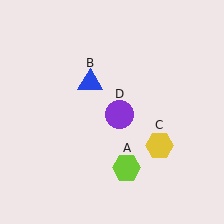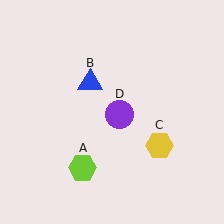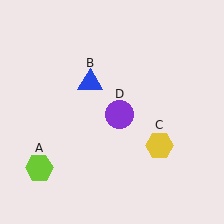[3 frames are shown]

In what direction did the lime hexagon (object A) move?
The lime hexagon (object A) moved left.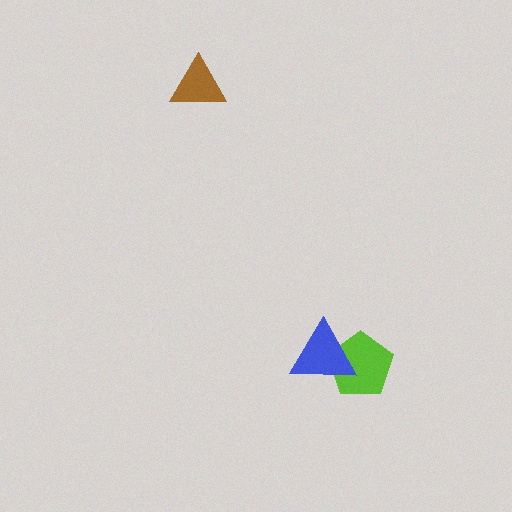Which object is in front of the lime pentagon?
The blue triangle is in front of the lime pentagon.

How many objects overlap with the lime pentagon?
1 object overlaps with the lime pentagon.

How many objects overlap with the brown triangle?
0 objects overlap with the brown triangle.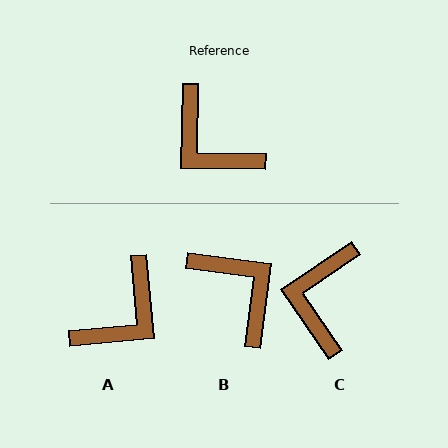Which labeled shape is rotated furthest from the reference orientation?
B, about 174 degrees away.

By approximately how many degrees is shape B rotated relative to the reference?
Approximately 174 degrees counter-clockwise.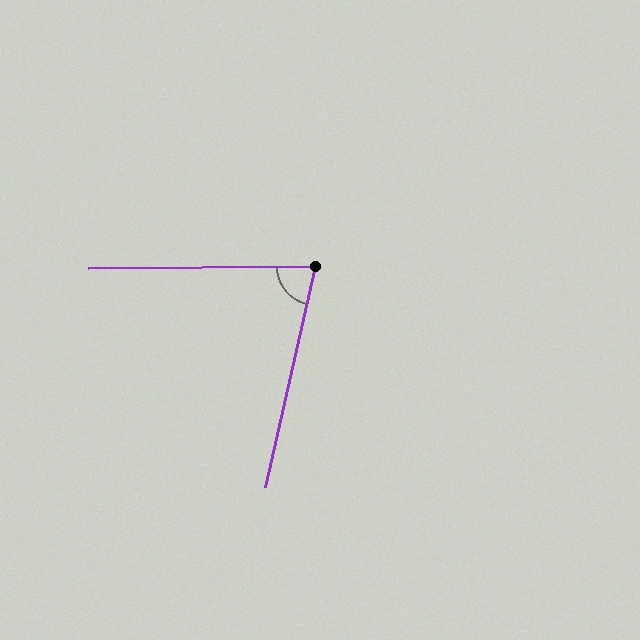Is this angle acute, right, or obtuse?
It is acute.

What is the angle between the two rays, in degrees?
Approximately 77 degrees.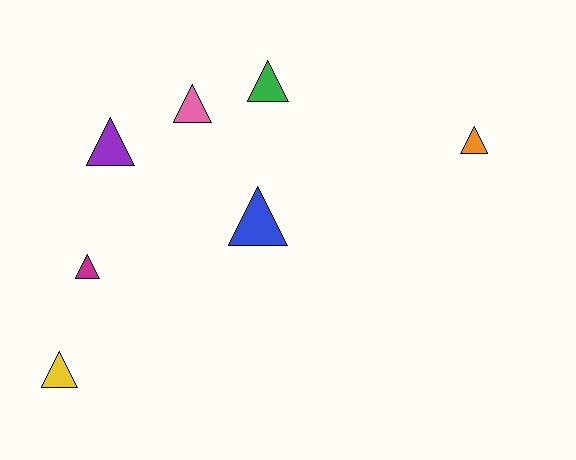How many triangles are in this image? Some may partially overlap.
There are 7 triangles.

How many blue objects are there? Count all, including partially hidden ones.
There is 1 blue object.